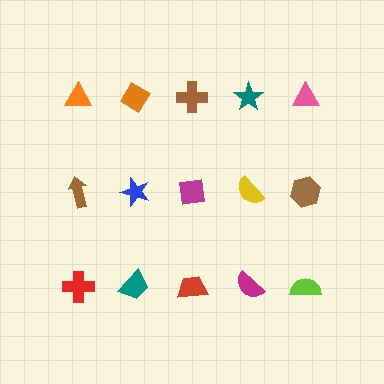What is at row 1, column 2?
An orange diamond.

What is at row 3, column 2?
A teal trapezoid.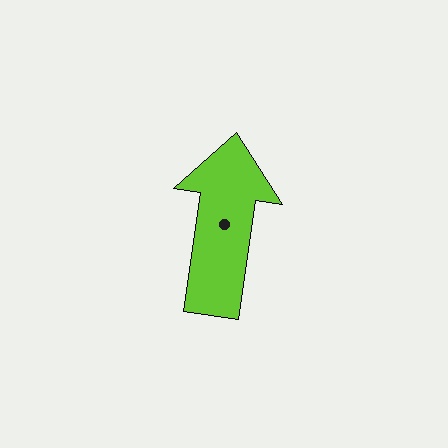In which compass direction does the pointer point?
North.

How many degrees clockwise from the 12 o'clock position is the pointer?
Approximately 8 degrees.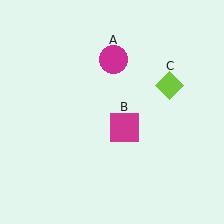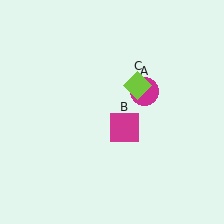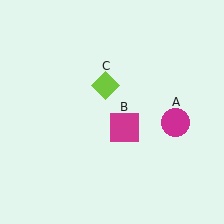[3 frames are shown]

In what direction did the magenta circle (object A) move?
The magenta circle (object A) moved down and to the right.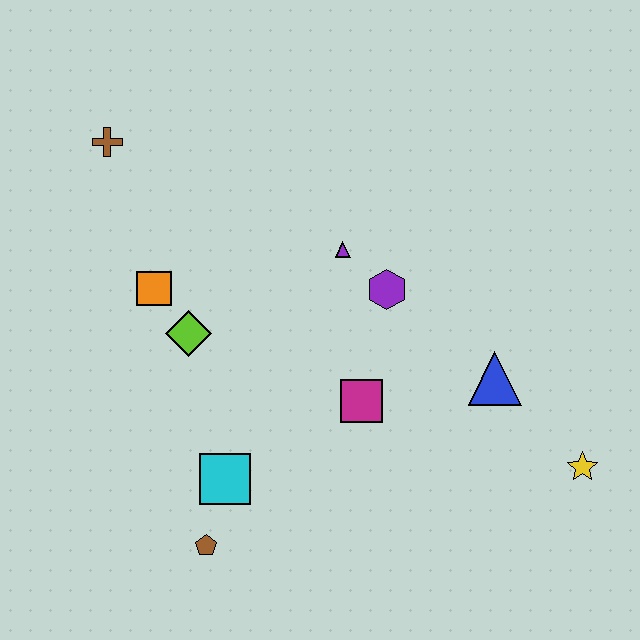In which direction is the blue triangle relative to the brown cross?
The blue triangle is to the right of the brown cross.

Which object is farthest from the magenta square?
The brown cross is farthest from the magenta square.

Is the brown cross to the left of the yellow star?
Yes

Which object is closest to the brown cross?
The orange square is closest to the brown cross.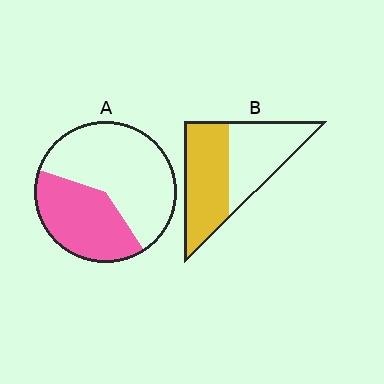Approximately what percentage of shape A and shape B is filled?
A is approximately 40% and B is approximately 55%.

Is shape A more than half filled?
No.